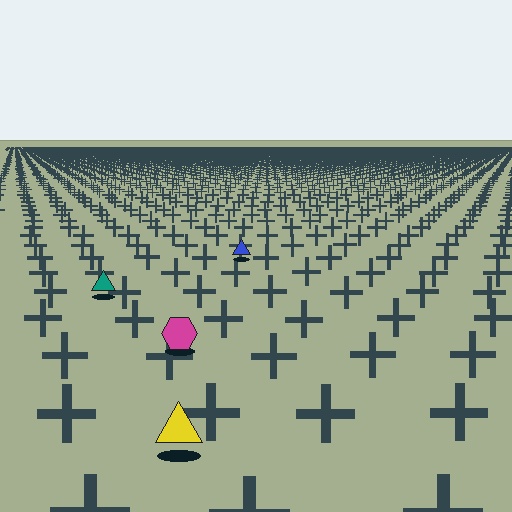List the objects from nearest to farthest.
From nearest to farthest: the yellow triangle, the magenta hexagon, the teal triangle, the blue triangle.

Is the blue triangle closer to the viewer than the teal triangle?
No. The teal triangle is closer — you can tell from the texture gradient: the ground texture is coarser near it.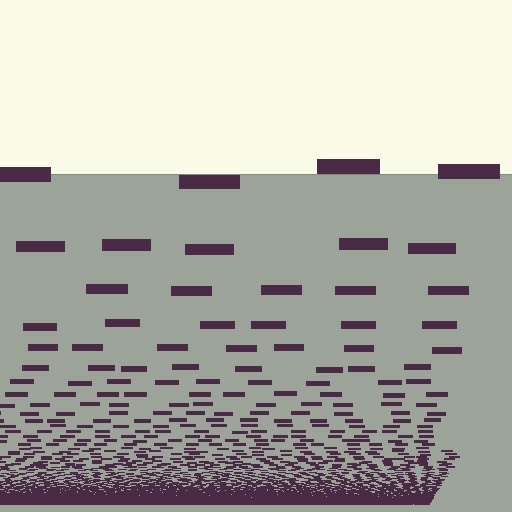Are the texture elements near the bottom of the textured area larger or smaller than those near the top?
Smaller. The gradient is inverted — elements near the bottom are smaller and denser.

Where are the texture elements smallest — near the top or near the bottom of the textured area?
Near the bottom.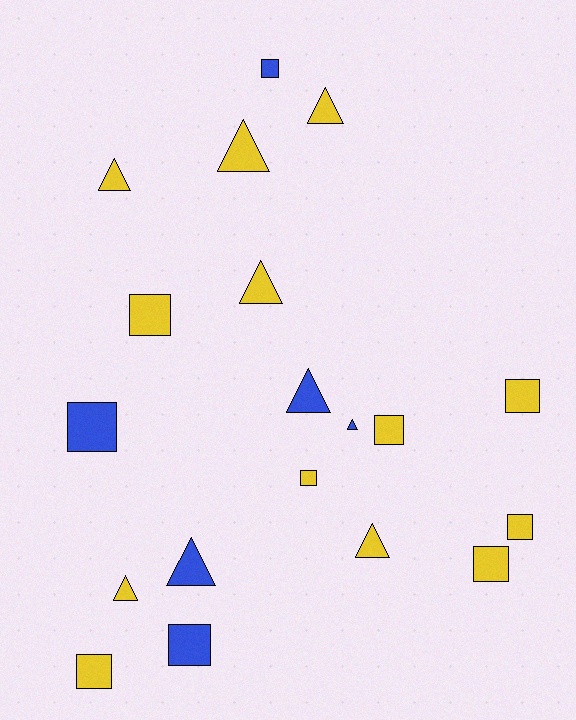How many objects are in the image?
There are 19 objects.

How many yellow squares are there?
There are 7 yellow squares.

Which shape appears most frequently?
Square, with 10 objects.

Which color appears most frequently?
Yellow, with 13 objects.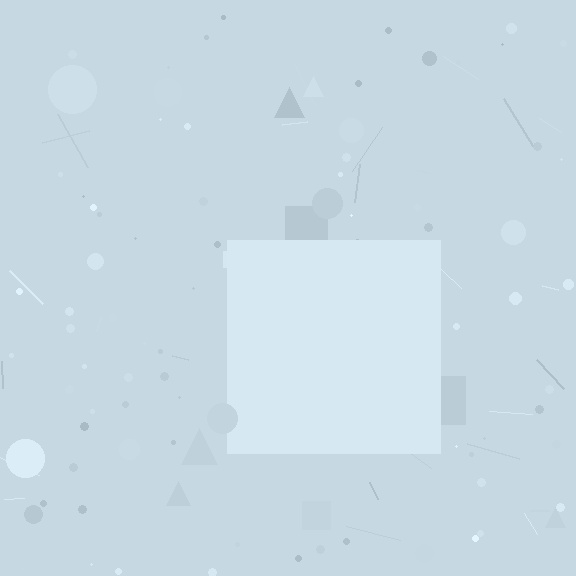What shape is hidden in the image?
A square is hidden in the image.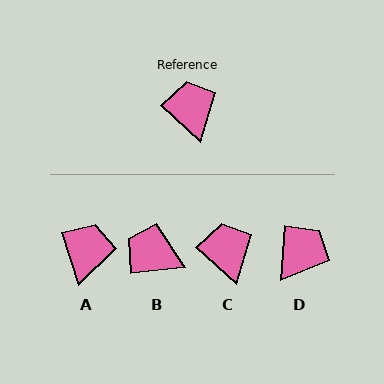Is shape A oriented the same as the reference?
No, it is off by about 30 degrees.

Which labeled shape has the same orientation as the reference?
C.